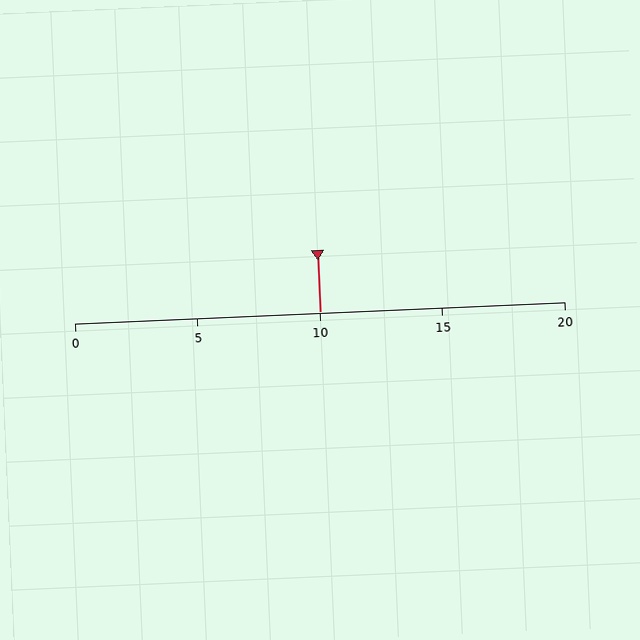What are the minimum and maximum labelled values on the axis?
The axis runs from 0 to 20.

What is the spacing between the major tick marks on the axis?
The major ticks are spaced 5 apart.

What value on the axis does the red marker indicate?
The marker indicates approximately 10.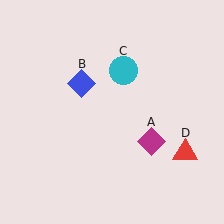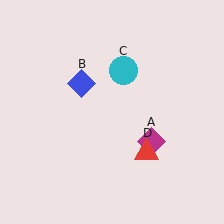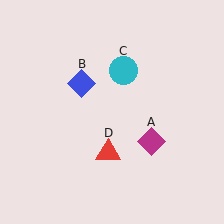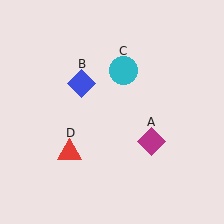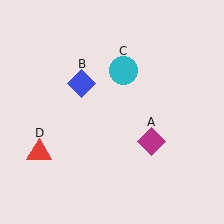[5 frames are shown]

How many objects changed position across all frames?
1 object changed position: red triangle (object D).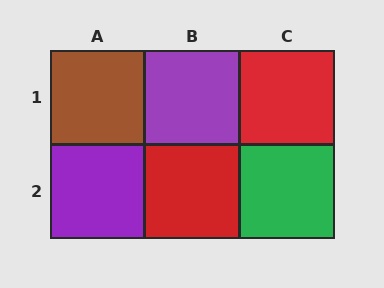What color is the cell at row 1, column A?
Brown.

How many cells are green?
1 cell is green.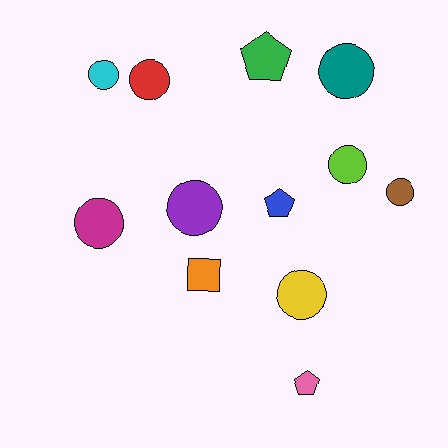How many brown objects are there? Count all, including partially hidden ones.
There is 1 brown object.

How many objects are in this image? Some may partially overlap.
There are 12 objects.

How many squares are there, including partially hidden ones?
There is 1 square.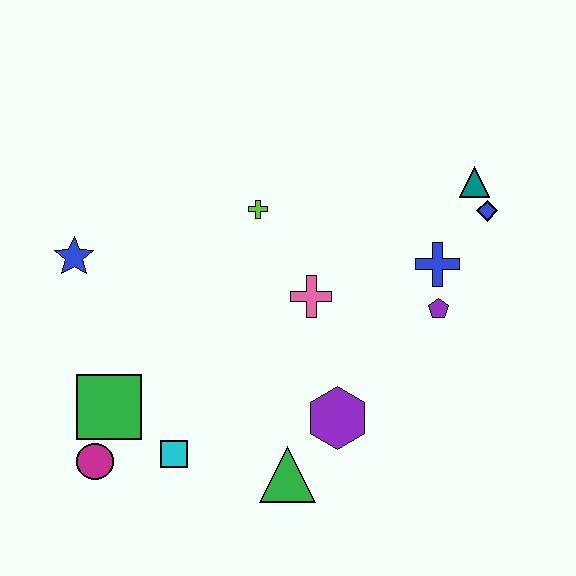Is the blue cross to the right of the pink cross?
Yes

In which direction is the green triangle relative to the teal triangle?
The green triangle is below the teal triangle.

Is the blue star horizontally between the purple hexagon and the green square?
No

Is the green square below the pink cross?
Yes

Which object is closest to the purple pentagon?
The blue cross is closest to the purple pentagon.